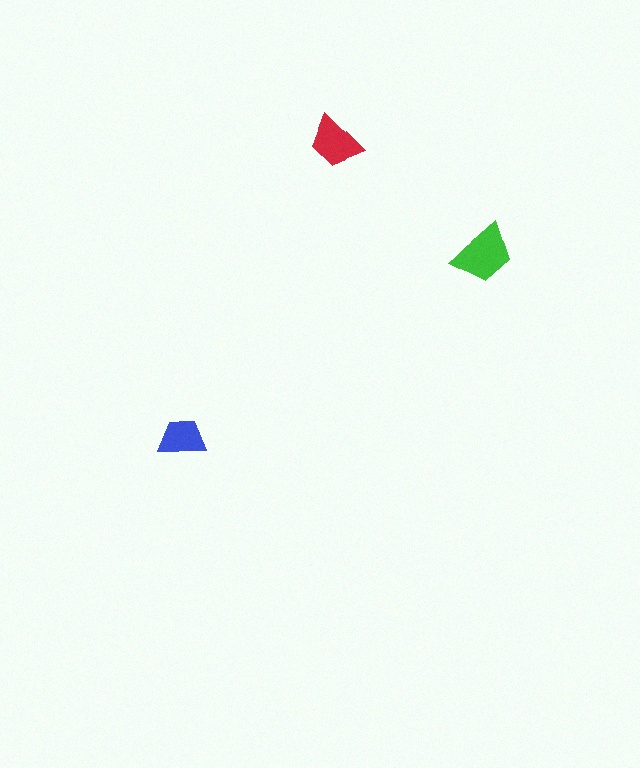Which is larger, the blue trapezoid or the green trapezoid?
The green one.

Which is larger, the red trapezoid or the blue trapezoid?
The red one.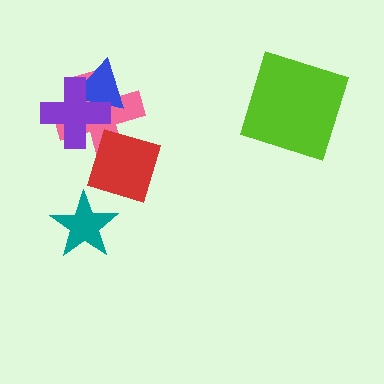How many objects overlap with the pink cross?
3 objects overlap with the pink cross.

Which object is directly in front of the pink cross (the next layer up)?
The blue triangle is directly in front of the pink cross.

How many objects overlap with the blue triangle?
2 objects overlap with the blue triangle.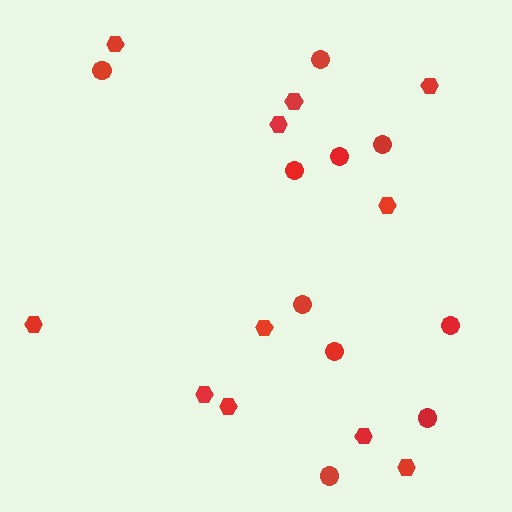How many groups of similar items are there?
There are 2 groups: one group of hexagons (11) and one group of circles (10).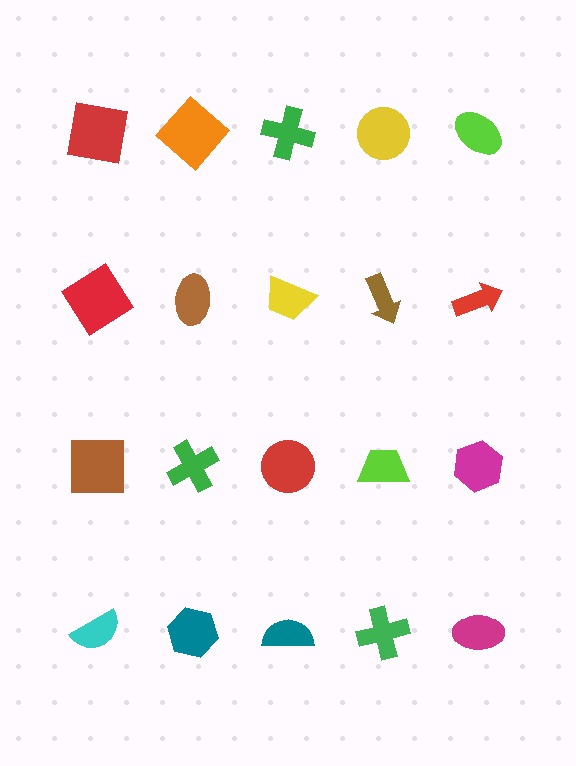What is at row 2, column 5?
A red arrow.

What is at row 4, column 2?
A teal hexagon.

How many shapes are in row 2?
5 shapes.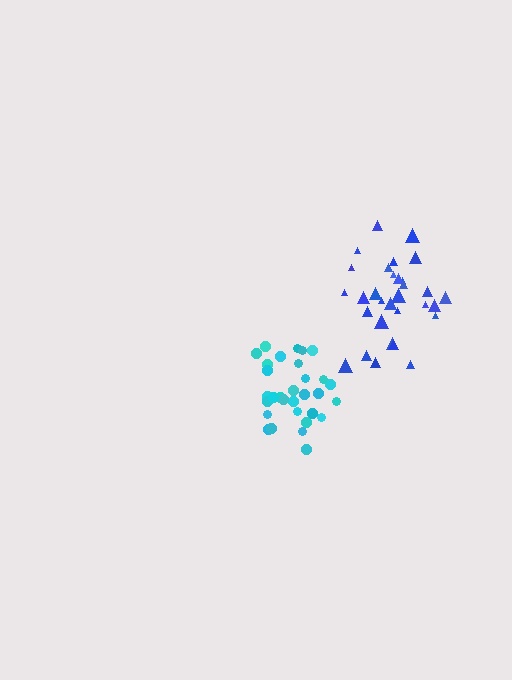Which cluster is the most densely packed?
Cyan.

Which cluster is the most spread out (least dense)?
Blue.